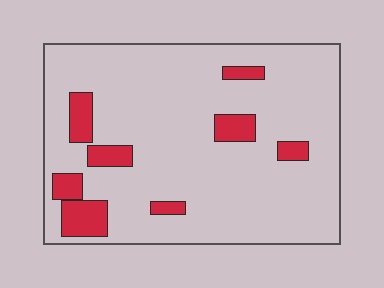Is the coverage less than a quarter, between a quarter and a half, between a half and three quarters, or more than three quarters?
Less than a quarter.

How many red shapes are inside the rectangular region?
8.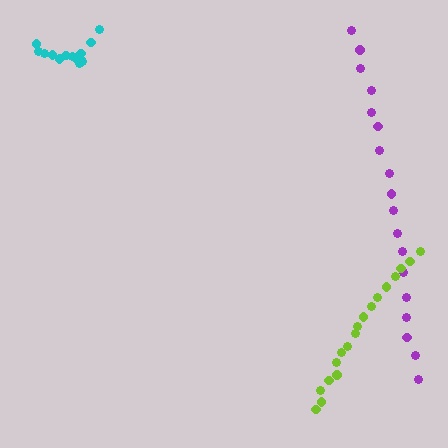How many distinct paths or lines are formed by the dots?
There are 3 distinct paths.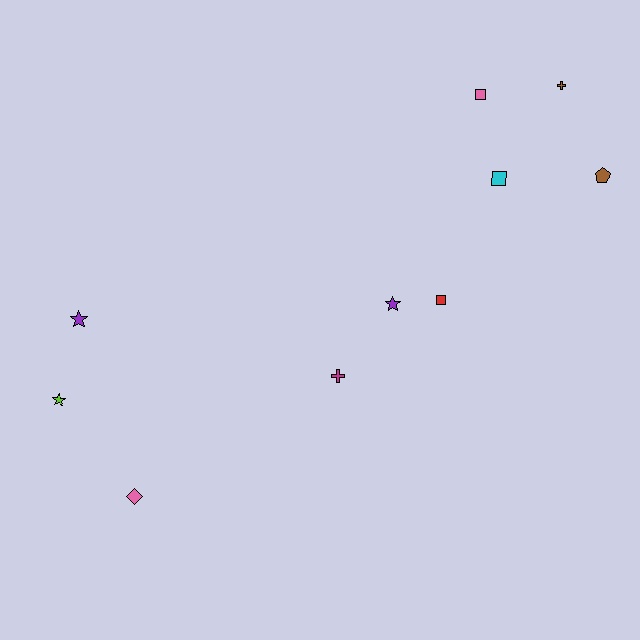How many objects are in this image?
There are 10 objects.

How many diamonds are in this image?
There is 1 diamond.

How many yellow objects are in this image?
There are no yellow objects.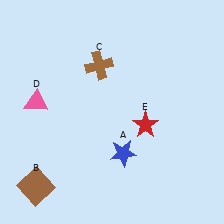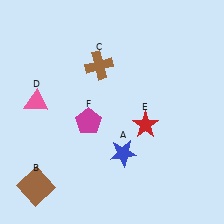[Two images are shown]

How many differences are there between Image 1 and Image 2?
There is 1 difference between the two images.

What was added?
A magenta pentagon (F) was added in Image 2.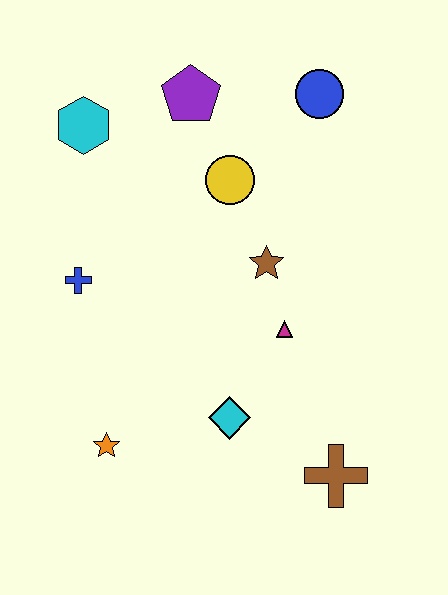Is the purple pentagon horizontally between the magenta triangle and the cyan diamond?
No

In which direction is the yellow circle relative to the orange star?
The yellow circle is above the orange star.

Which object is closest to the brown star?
The magenta triangle is closest to the brown star.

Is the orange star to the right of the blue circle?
No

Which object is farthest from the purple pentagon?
The brown cross is farthest from the purple pentagon.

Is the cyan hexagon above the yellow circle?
Yes